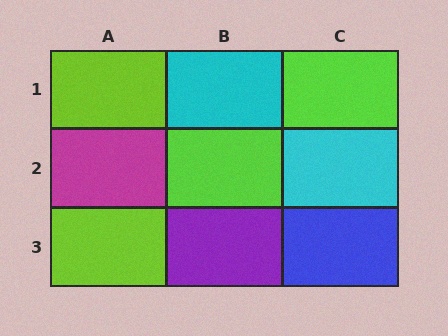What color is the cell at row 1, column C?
Lime.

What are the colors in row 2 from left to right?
Magenta, lime, cyan.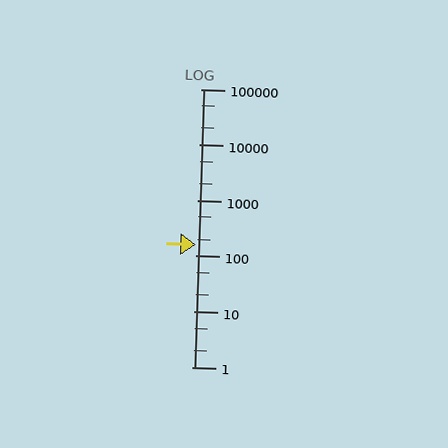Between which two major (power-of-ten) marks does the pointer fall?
The pointer is between 100 and 1000.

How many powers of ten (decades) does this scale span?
The scale spans 5 decades, from 1 to 100000.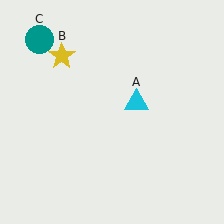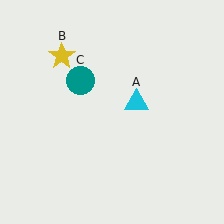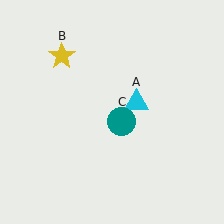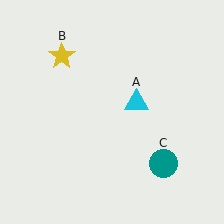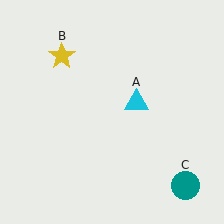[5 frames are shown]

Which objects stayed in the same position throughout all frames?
Cyan triangle (object A) and yellow star (object B) remained stationary.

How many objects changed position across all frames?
1 object changed position: teal circle (object C).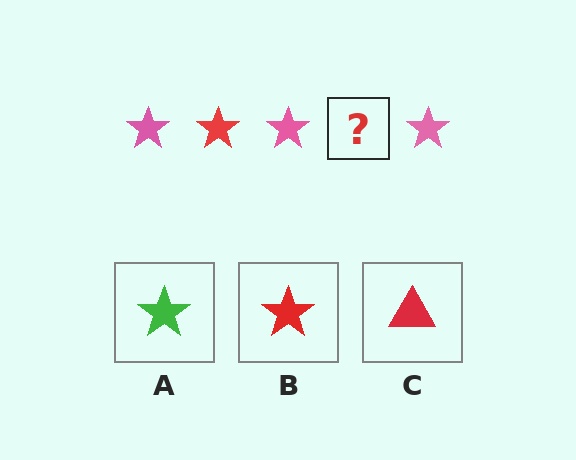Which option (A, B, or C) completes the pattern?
B.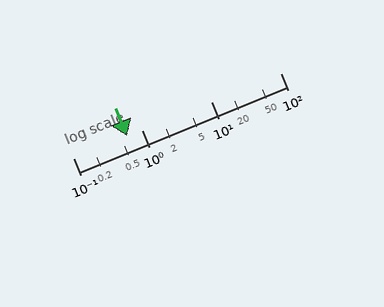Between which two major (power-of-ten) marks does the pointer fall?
The pointer is between 0.1 and 1.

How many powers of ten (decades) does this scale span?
The scale spans 3 decades, from 0.1 to 100.